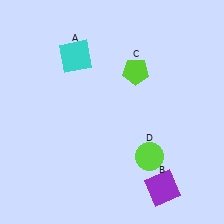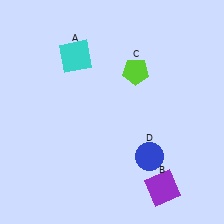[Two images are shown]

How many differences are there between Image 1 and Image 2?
There is 1 difference between the two images.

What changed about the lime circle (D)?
In Image 1, D is lime. In Image 2, it changed to blue.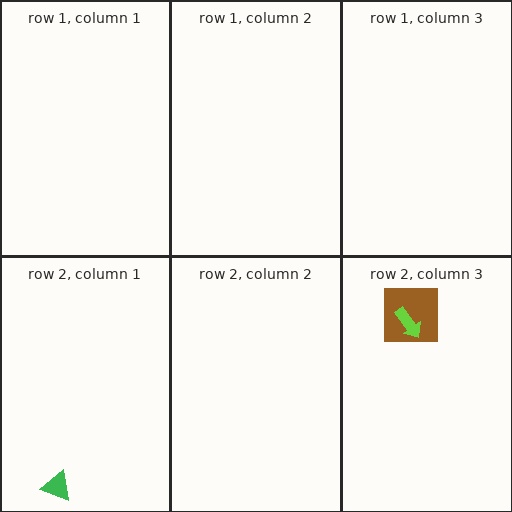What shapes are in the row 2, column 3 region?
The brown square, the lime arrow.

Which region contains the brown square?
The row 2, column 3 region.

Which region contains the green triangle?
The row 2, column 1 region.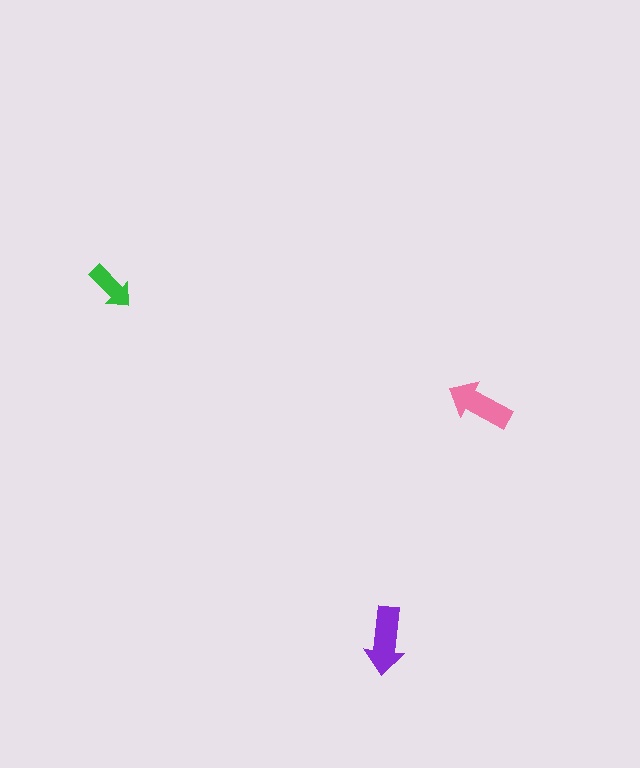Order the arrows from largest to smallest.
the purple one, the pink one, the green one.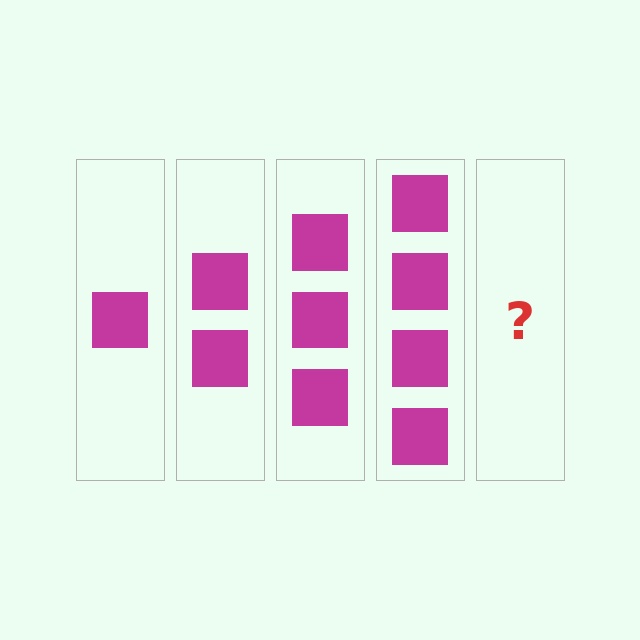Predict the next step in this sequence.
The next step is 5 squares.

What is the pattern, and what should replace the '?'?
The pattern is that each step adds one more square. The '?' should be 5 squares.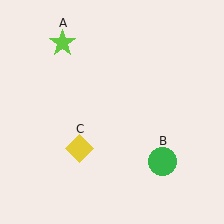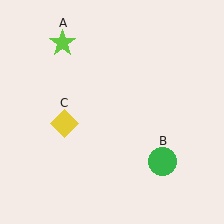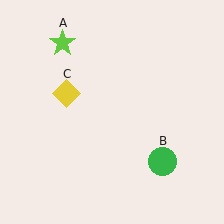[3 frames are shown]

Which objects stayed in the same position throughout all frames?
Lime star (object A) and green circle (object B) remained stationary.